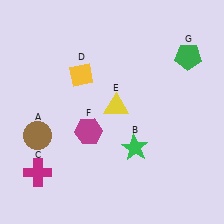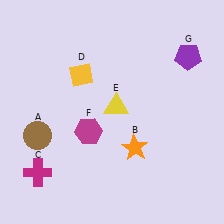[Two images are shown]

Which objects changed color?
B changed from green to orange. G changed from green to purple.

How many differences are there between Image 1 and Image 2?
There are 2 differences between the two images.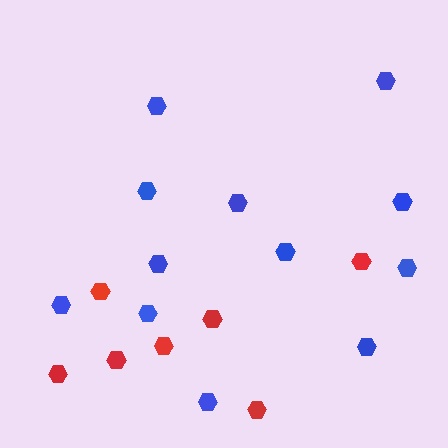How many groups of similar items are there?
There are 2 groups: one group of red hexagons (7) and one group of blue hexagons (12).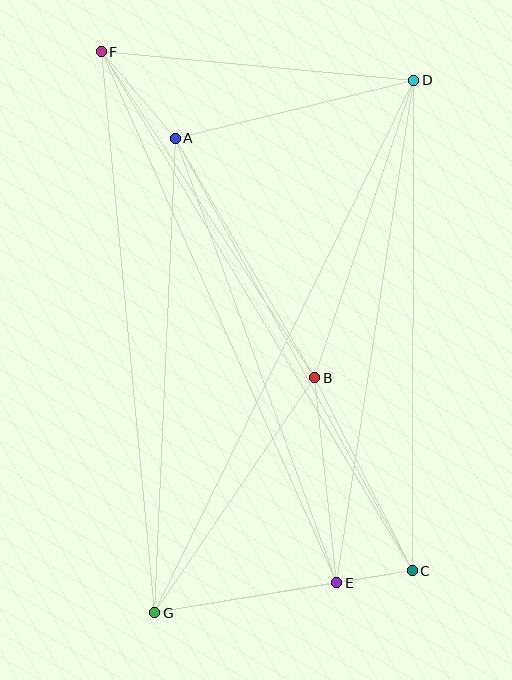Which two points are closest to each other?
Points C and E are closest to each other.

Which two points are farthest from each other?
Points C and F are farthest from each other.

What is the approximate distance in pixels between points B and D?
The distance between B and D is approximately 313 pixels.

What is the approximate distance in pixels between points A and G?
The distance between A and G is approximately 475 pixels.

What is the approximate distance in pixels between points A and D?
The distance between A and D is approximately 246 pixels.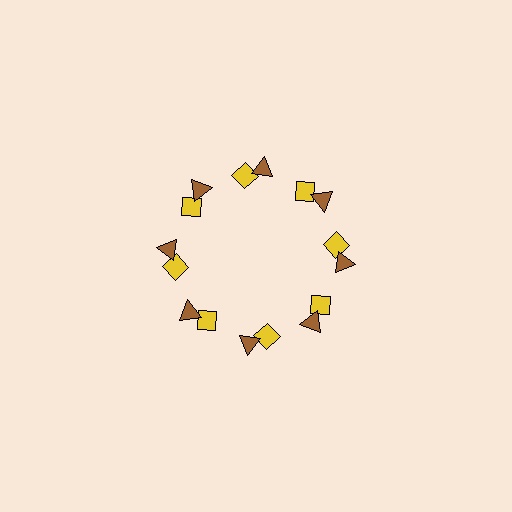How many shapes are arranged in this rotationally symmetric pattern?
There are 16 shapes, arranged in 8 groups of 2.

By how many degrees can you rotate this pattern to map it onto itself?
The pattern maps onto itself every 45 degrees of rotation.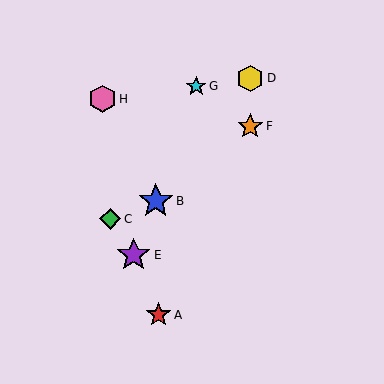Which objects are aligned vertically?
Objects D, F are aligned vertically.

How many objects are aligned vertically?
2 objects (D, F) are aligned vertically.